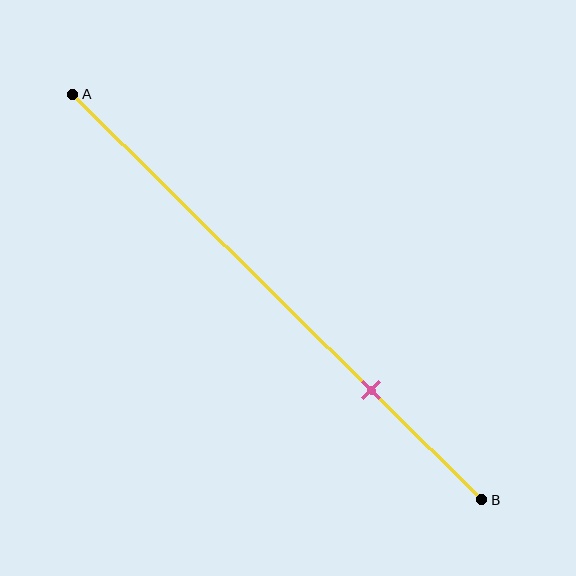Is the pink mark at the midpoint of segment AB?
No, the mark is at about 75% from A, not at the 50% midpoint.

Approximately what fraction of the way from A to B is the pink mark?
The pink mark is approximately 75% of the way from A to B.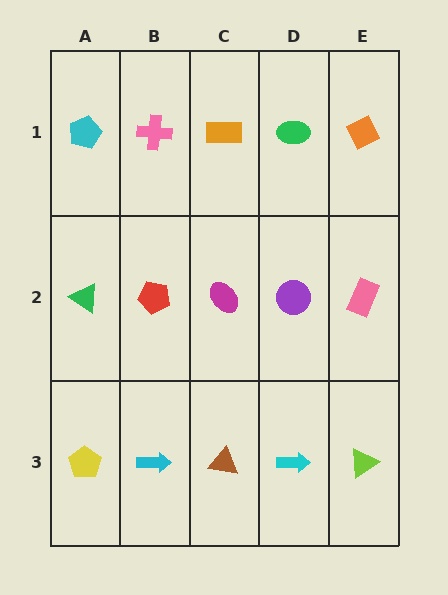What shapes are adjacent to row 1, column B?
A red pentagon (row 2, column B), a cyan pentagon (row 1, column A), an orange rectangle (row 1, column C).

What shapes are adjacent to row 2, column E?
An orange diamond (row 1, column E), a lime triangle (row 3, column E), a purple circle (row 2, column D).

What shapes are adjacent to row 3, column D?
A purple circle (row 2, column D), a brown triangle (row 3, column C), a lime triangle (row 3, column E).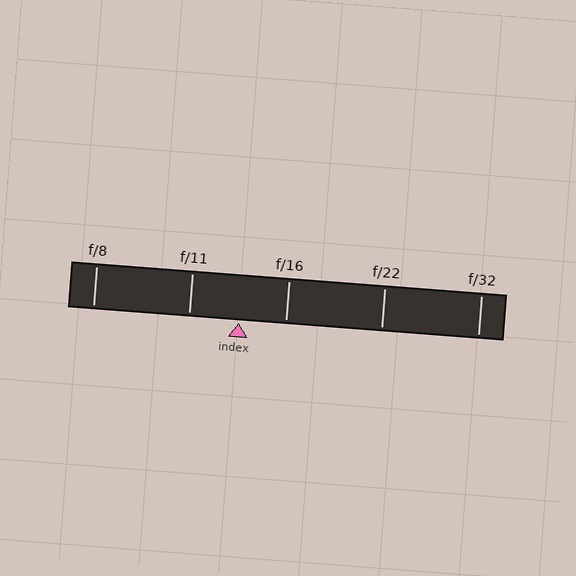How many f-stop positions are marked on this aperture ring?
There are 5 f-stop positions marked.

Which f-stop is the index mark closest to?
The index mark is closest to f/16.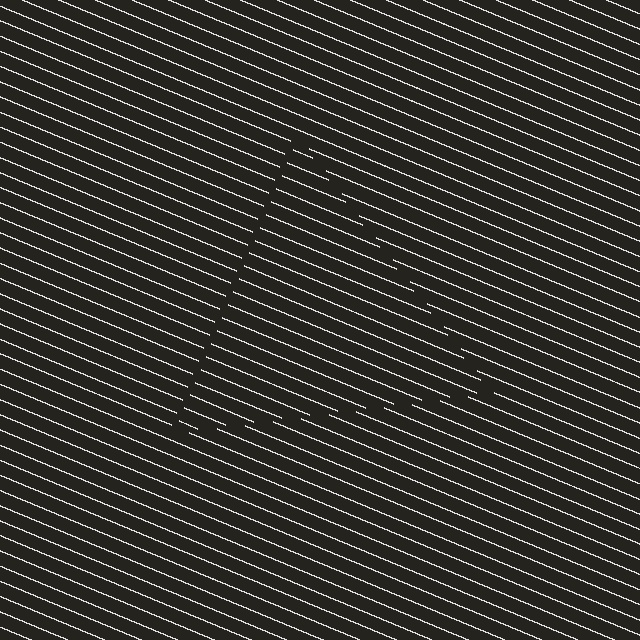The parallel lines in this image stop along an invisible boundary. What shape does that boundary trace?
An illusory triangle. The interior of the shape contains the same grating, shifted by half a period — the contour is defined by the phase discontinuity where line-ends from the inner and outer gratings abut.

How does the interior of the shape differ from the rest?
The interior of the shape contains the same grating, shifted by half a period — the contour is defined by the phase discontinuity where line-ends from the inner and outer gratings abut.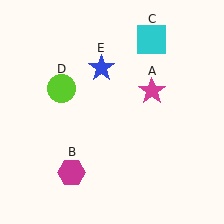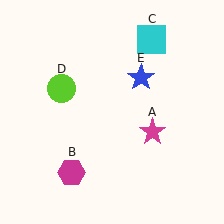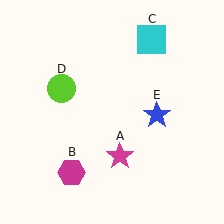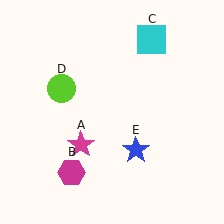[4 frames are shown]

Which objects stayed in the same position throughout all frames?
Magenta hexagon (object B) and cyan square (object C) and lime circle (object D) remained stationary.